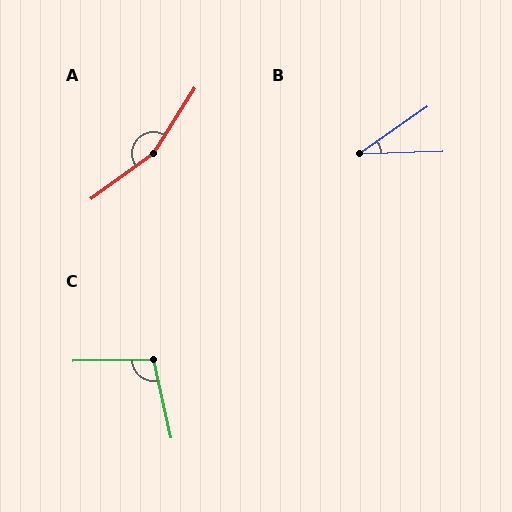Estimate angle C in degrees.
Approximately 101 degrees.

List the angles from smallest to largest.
B (33°), C (101°), A (159°).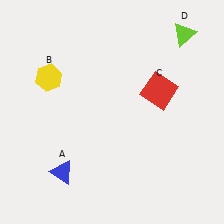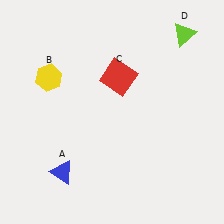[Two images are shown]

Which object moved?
The red square (C) moved left.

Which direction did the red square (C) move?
The red square (C) moved left.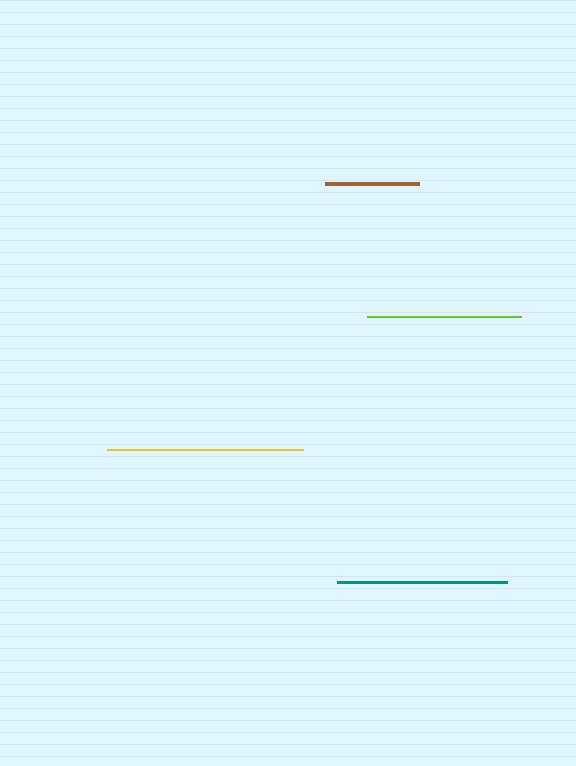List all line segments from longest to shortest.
From longest to shortest: yellow, teal, lime, brown.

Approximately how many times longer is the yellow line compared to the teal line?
The yellow line is approximately 1.2 times the length of the teal line.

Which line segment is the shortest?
The brown line is the shortest at approximately 95 pixels.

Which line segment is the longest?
The yellow line is the longest at approximately 196 pixels.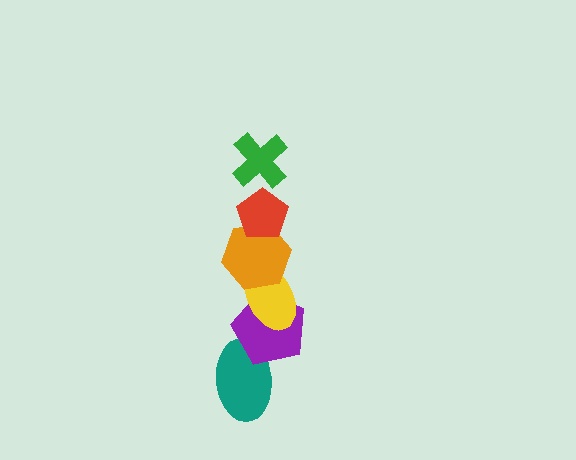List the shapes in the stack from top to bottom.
From top to bottom: the green cross, the red pentagon, the orange hexagon, the yellow ellipse, the purple pentagon, the teal ellipse.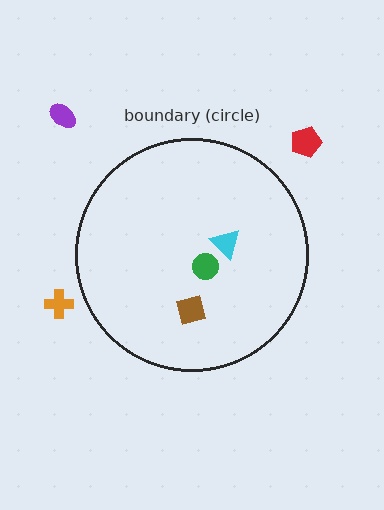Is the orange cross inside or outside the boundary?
Outside.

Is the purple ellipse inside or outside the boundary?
Outside.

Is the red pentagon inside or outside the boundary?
Outside.